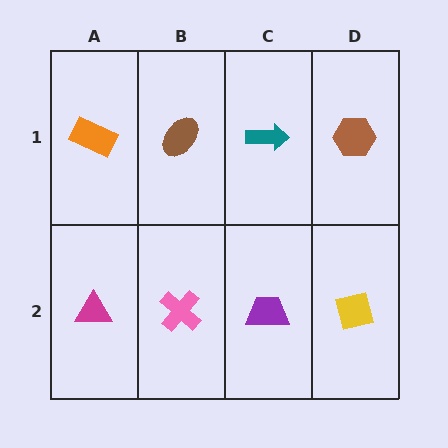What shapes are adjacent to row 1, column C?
A purple trapezoid (row 2, column C), a brown ellipse (row 1, column B), a brown hexagon (row 1, column D).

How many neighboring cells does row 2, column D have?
2.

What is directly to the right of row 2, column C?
A yellow square.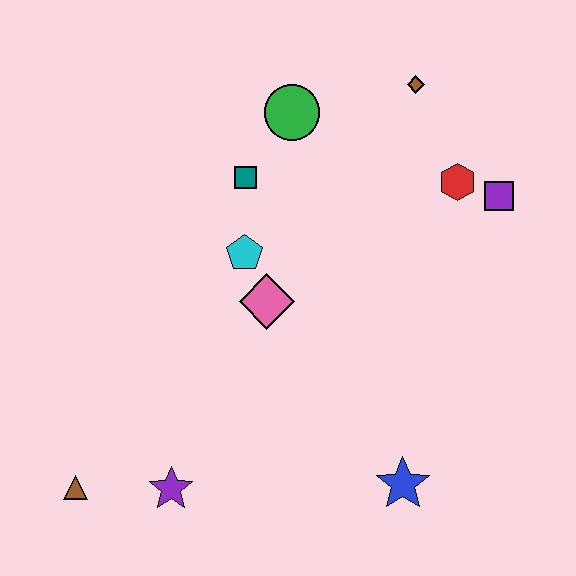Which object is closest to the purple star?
The brown triangle is closest to the purple star.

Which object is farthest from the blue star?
The brown diamond is farthest from the blue star.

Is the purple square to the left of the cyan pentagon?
No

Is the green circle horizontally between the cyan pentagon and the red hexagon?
Yes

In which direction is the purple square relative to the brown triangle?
The purple square is to the right of the brown triangle.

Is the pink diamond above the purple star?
Yes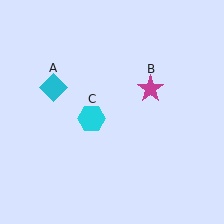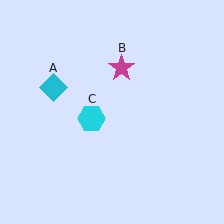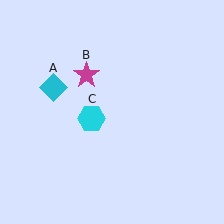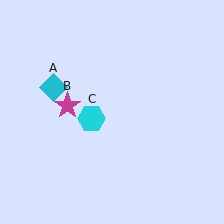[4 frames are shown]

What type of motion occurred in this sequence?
The magenta star (object B) rotated counterclockwise around the center of the scene.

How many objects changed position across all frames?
1 object changed position: magenta star (object B).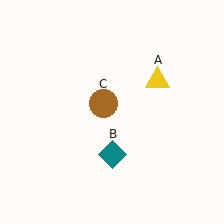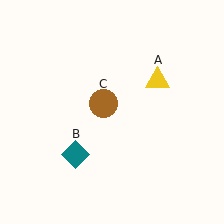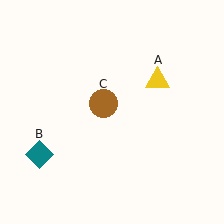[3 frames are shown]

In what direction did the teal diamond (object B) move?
The teal diamond (object B) moved left.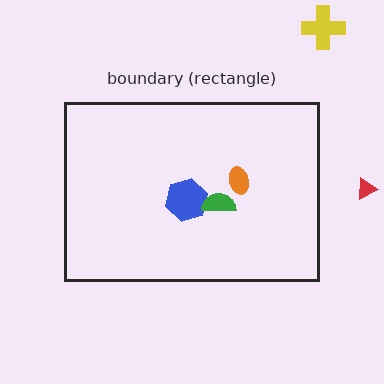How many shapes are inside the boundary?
3 inside, 2 outside.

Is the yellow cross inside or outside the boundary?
Outside.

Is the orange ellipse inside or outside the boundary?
Inside.